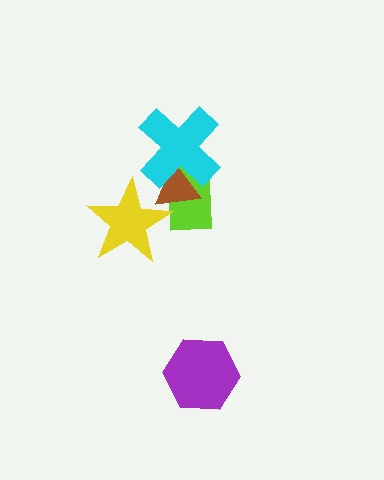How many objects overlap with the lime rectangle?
3 objects overlap with the lime rectangle.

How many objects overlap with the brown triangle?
3 objects overlap with the brown triangle.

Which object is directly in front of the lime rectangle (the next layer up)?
The brown triangle is directly in front of the lime rectangle.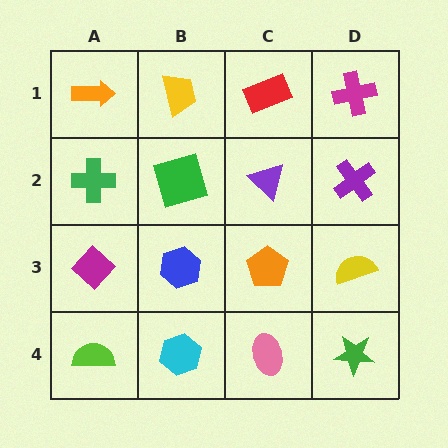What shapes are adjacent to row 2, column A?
An orange arrow (row 1, column A), a magenta diamond (row 3, column A), a green square (row 2, column B).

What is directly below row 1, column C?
A purple triangle.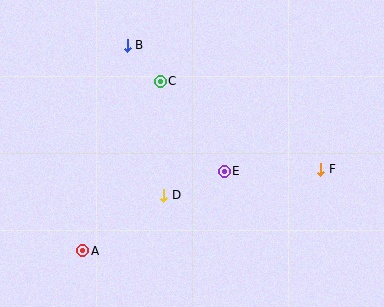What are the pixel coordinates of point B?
Point B is at (127, 45).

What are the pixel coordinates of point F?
Point F is at (321, 169).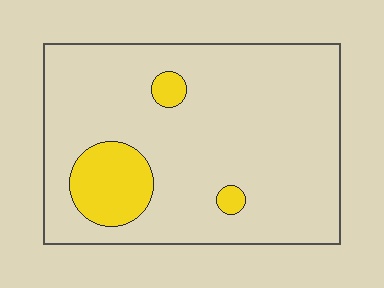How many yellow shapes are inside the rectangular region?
3.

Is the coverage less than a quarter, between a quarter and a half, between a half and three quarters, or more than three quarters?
Less than a quarter.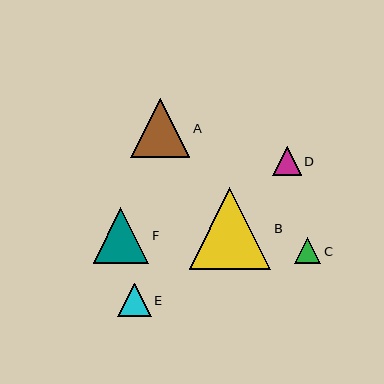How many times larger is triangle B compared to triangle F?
Triangle B is approximately 1.5 times the size of triangle F.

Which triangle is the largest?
Triangle B is the largest with a size of approximately 82 pixels.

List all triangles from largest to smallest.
From largest to smallest: B, A, F, E, D, C.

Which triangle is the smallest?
Triangle C is the smallest with a size of approximately 26 pixels.